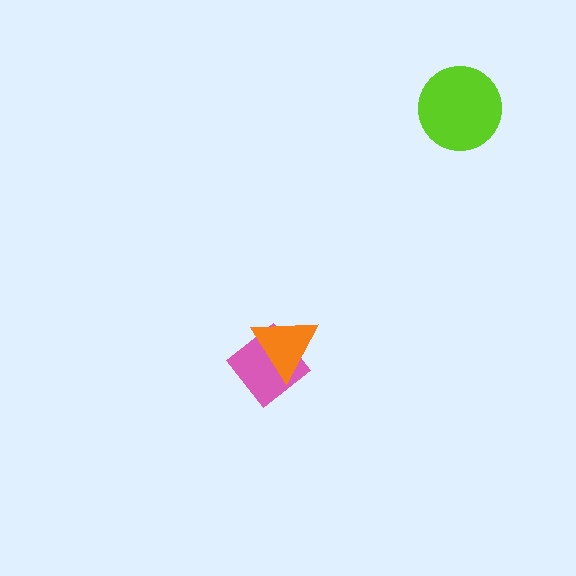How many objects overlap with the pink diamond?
1 object overlaps with the pink diamond.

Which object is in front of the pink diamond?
The orange triangle is in front of the pink diamond.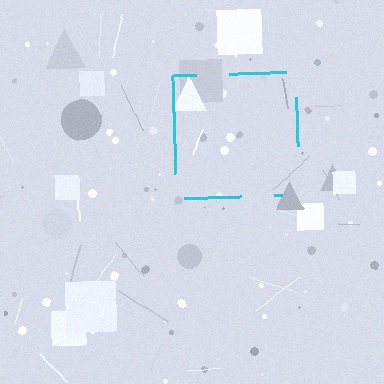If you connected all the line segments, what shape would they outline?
They would outline a square.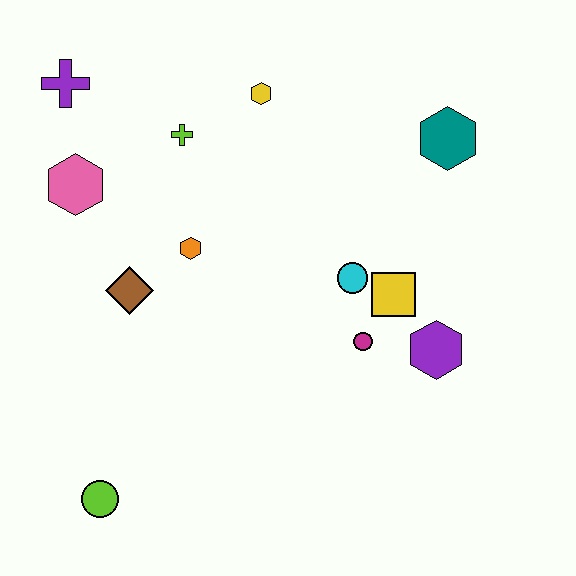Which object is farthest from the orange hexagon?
The teal hexagon is farthest from the orange hexagon.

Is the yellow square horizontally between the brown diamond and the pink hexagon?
No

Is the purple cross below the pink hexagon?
No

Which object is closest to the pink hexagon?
The purple cross is closest to the pink hexagon.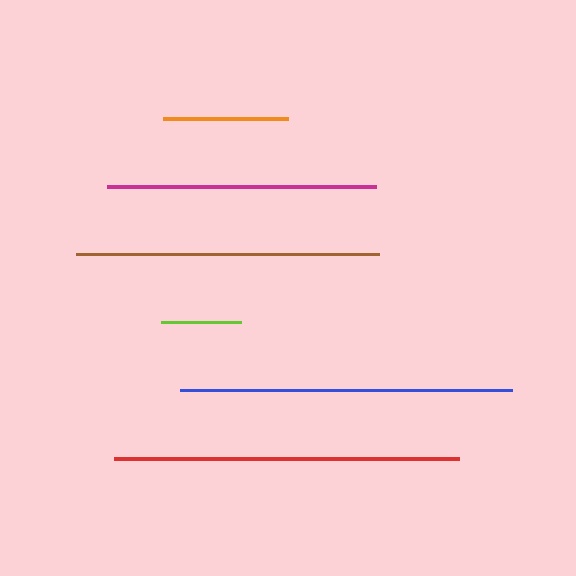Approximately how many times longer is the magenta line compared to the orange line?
The magenta line is approximately 2.2 times the length of the orange line.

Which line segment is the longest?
The red line is the longest at approximately 345 pixels.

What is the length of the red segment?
The red segment is approximately 345 pixels long.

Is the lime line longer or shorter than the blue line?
The blue line is longer than the lime line.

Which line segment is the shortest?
The lime line is the shortest at approximately 81 pixels.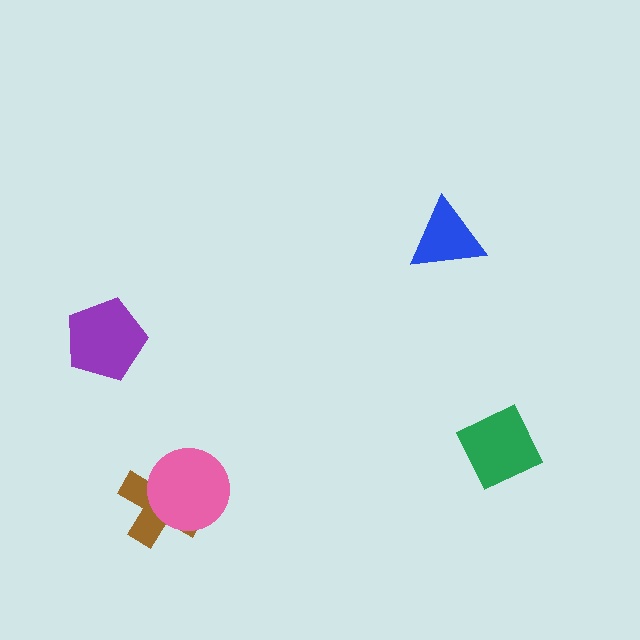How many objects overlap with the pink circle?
1 object overlaps with the pink circle.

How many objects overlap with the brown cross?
1 object overlaps with the brown cross.